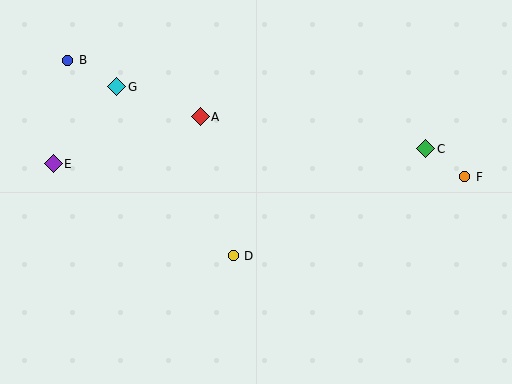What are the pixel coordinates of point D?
Point D is at (233, 256).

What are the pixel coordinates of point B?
Point B is at (68, 60).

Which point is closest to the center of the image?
Point D at (233, 256) is closest to the center.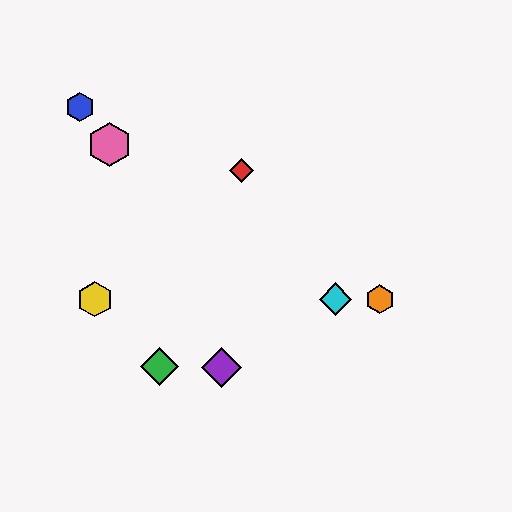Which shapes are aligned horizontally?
The yellow hexagon, the orange hexagon, the cyan diamond are aligned horizontally.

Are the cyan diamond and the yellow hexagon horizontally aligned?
Yes, both are at y≈299.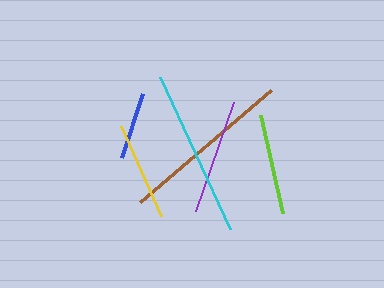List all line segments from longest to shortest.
From longest to shortest: brown, cyan, purple, lime, yellow, blue.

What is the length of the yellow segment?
The yellow segment is approximately 98 pixels long.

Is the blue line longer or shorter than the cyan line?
The cyan line is longer than the blue line.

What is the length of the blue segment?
The blue segment is approximately 67 pixels long.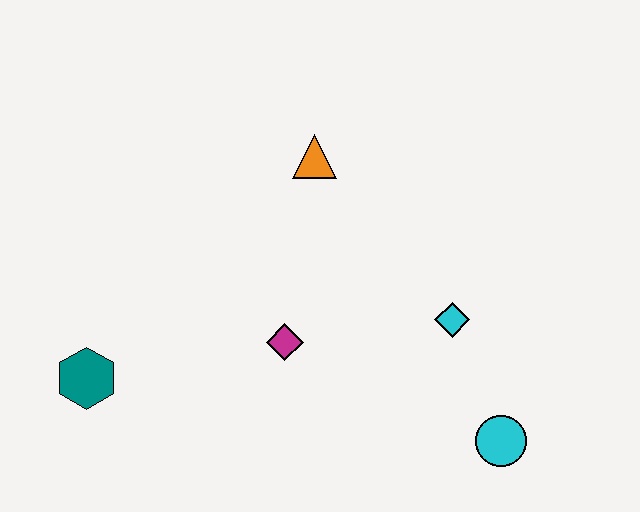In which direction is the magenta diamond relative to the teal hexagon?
The magenta diamond is to the right of the teal hexagon.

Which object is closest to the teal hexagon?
The magenta diamond is closest to the teal hexagon.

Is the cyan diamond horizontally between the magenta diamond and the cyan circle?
Yes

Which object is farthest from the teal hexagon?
The cyan circle is farthest from the teal hexagon.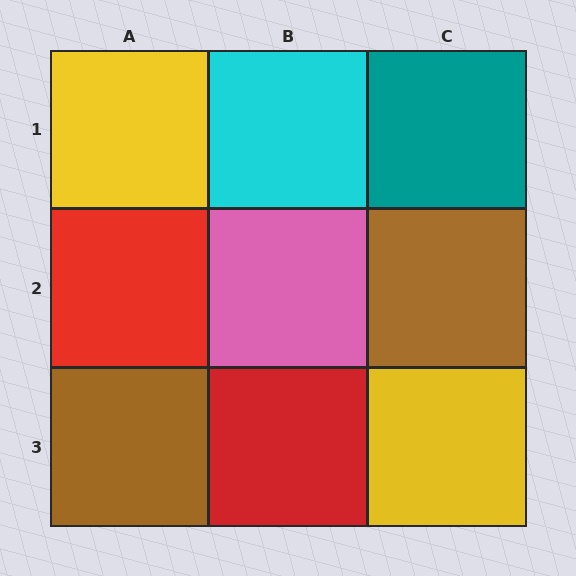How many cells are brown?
2 cells are brown.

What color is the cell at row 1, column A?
Yellow.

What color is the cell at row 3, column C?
Yellow.